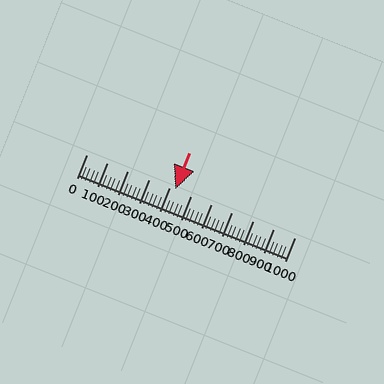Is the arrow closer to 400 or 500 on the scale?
The arrow is closer to 400.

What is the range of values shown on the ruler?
The ruler shows values from 0 to 1000.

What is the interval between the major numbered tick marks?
The major tick marks are spaced 100 units apart.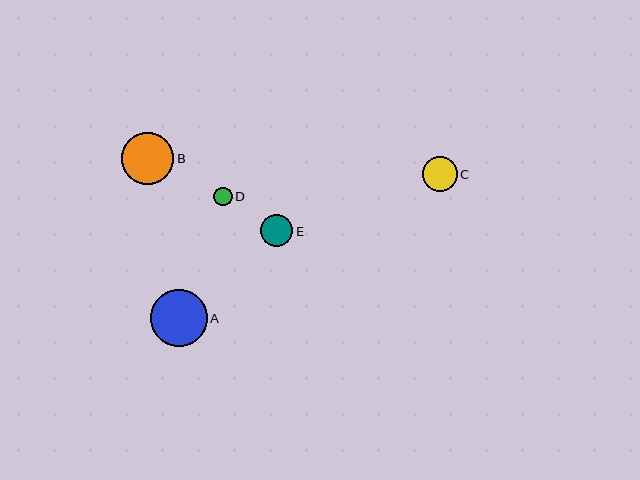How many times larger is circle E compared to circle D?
Circle E is approximately 1.8 times the size of circle D.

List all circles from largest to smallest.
From largest to smallest: A, B, C, E, D.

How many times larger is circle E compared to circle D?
Circle E is approximately 1.8 times the size of circle D.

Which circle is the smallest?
Circle D is the smallest with a size of approximately 18 pixels.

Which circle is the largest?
Circle A is the largest with a size of approximately 57 pixels.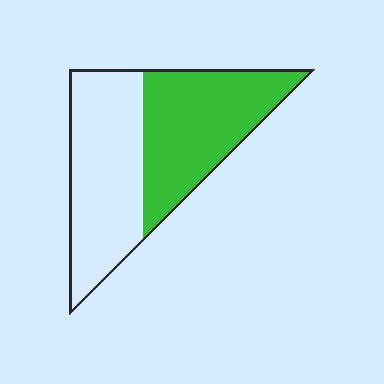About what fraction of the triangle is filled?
About one half (1/2).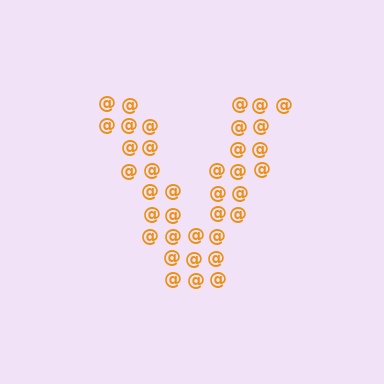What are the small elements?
The small elements are at signs.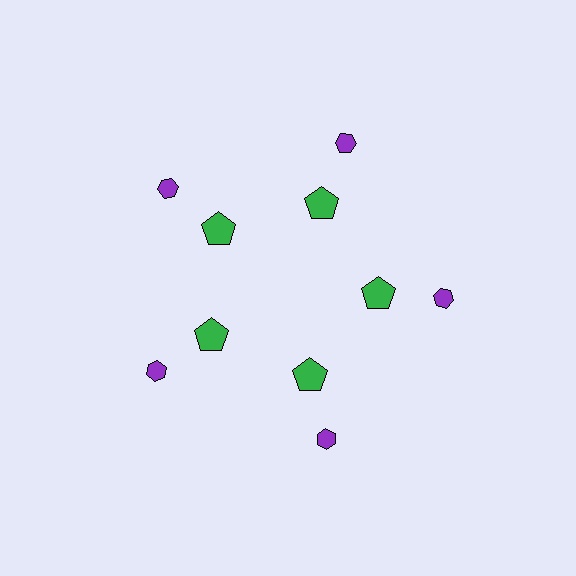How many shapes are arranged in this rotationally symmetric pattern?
There are 10 shapes, arranged in 5 groups of 2.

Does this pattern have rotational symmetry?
Yes, this pattern has 5-fold rotational symmetry. It looks the same after rotating 72 degrees around the center.